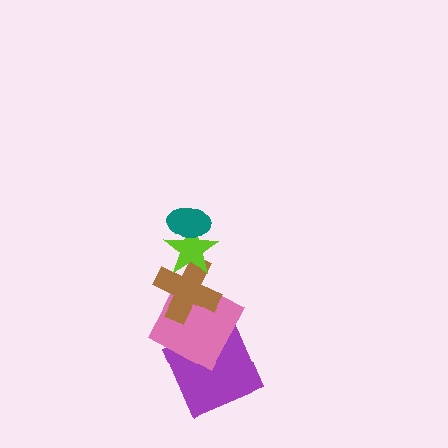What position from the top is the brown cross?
The brown cross is 3rd from the top.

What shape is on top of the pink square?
The brown cross is on top of the pink square.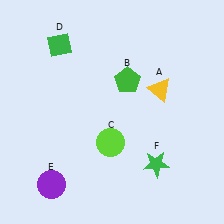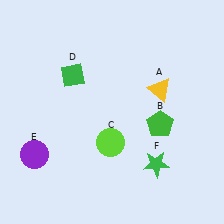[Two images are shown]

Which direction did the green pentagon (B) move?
The green pentagon (B) moved down.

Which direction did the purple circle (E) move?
The purple circle (E) moved up.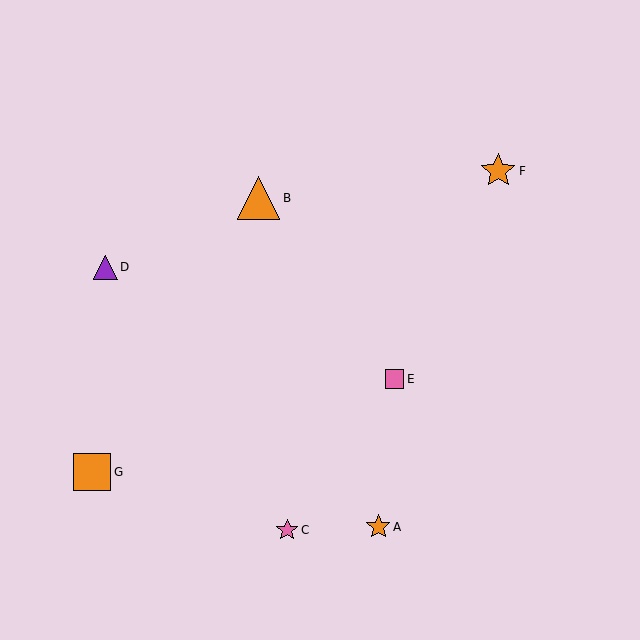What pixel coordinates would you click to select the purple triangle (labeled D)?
Click at (105, 267) to select the purple triangle D.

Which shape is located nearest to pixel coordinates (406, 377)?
The pink square (labeled E) at (395, 379) is nearest to that location.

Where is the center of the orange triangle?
The center of the orange triangle is at (258, 198).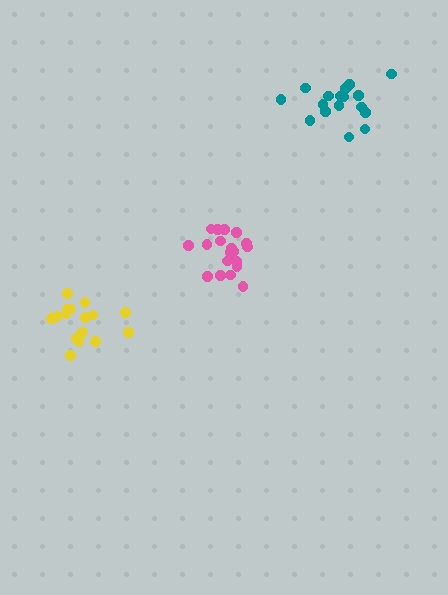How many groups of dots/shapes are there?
There are 3 groups.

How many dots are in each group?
Group 1: 19 dots, Group 2: 17 dots, Group 3: 17 dots (53 total).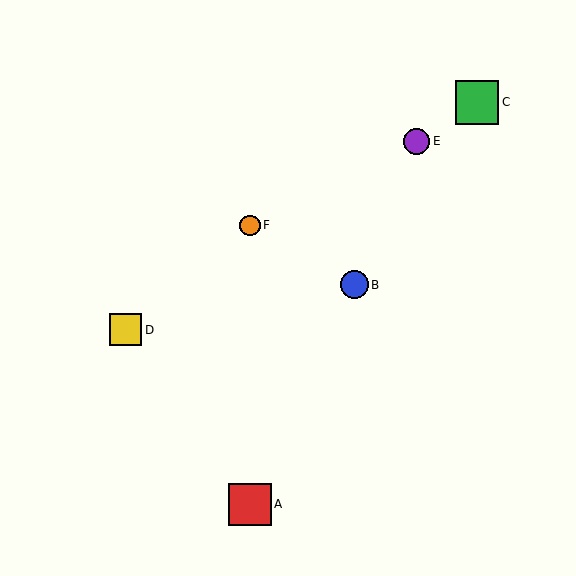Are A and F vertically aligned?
Yes, both are at x≈250.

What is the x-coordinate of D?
Object D is at x≈126.